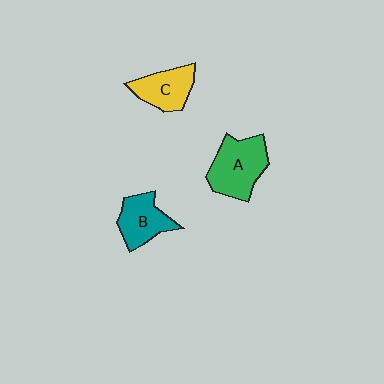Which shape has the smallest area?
Shape C (yellow).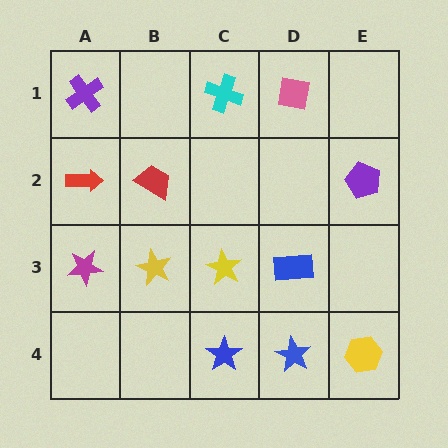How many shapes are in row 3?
4 shapes.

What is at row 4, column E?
A yellow hexagon.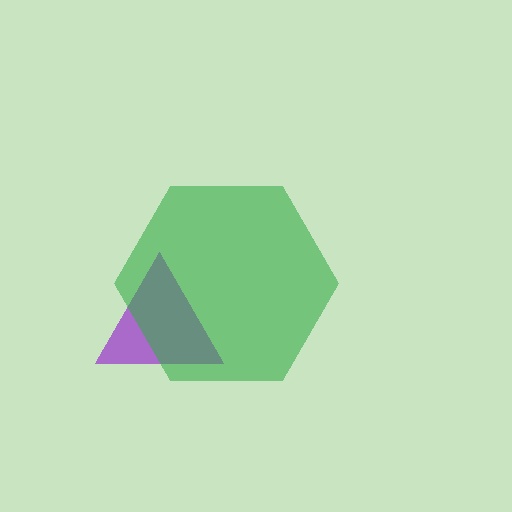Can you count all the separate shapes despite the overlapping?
Yes, there are 2 separate shapes.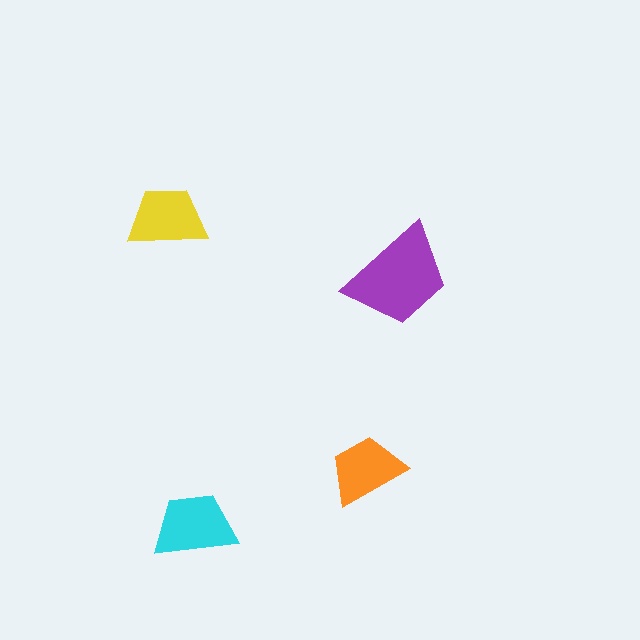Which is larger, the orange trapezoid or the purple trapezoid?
The purple one.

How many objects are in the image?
There are 4 objects in the image.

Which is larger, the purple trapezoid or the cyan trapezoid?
The purple one.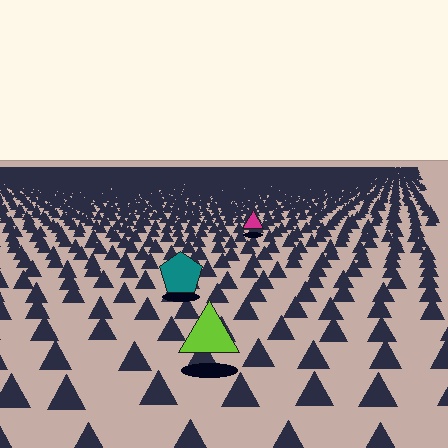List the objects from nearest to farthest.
From nearest to farthest: the lime triangle, the teal pentagon, the magenta triangle.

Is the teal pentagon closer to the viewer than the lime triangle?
No. The lime triangle is closer — you can tell from the texture gradient: the ground texture is coarser near it.